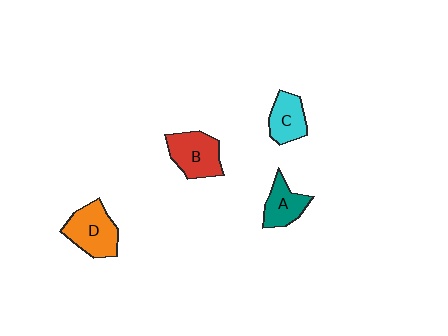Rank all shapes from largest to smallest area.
From largest to smallest: D (orange), B (red), C (cyan), A (teal).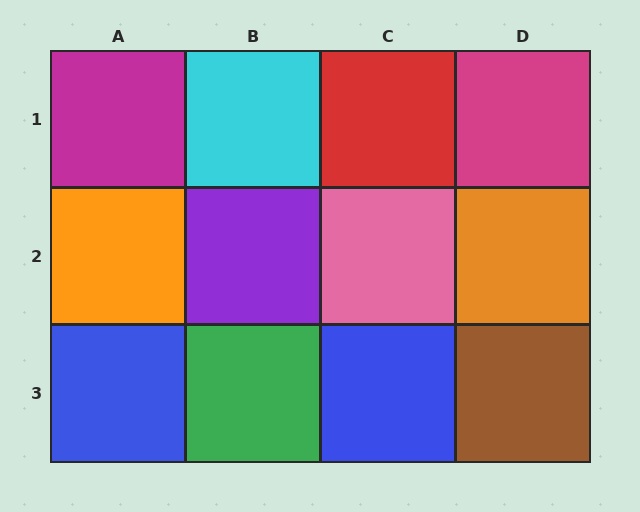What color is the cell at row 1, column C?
Red.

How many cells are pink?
1 cell is pink.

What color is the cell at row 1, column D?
Magenta.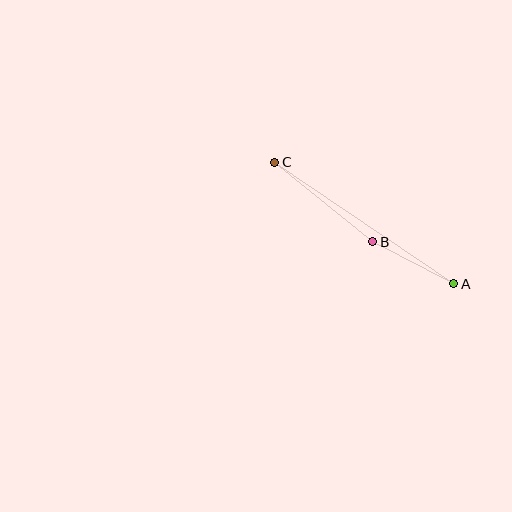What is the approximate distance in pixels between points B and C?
The distance between B and C is approximately 126 pixels.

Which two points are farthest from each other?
Points A and C are farthest from each other.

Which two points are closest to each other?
Points A and B are closest to each other.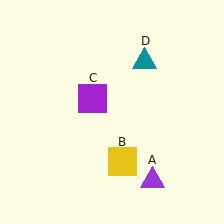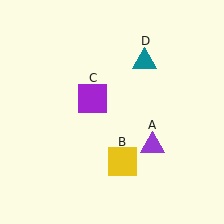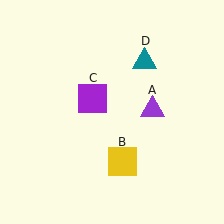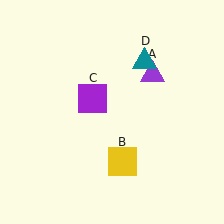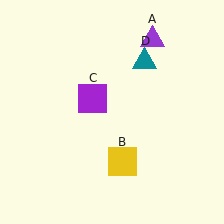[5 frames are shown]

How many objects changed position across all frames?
1 object changed position: purple triangle (object A).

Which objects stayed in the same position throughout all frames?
Yellow square (object B) and purple square (object C) and teal triangle (object D) remained stationary.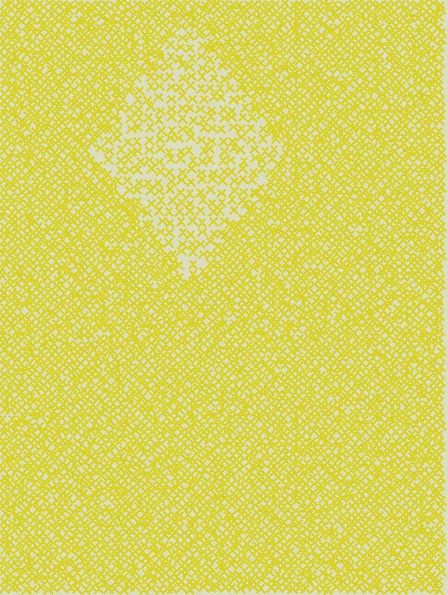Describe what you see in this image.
The image contains small yellow elements arranged at two different densities. A diamond-shaped region is visible where the elements are less densely packed than the surrounding area.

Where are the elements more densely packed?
The elements are more densely packed outside the diamond boundary.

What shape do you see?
I see a diamond.